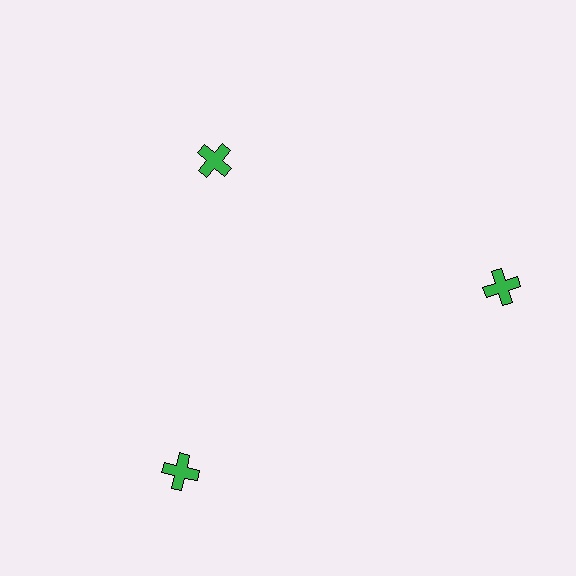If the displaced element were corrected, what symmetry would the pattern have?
It would have 3-fold rotational symmetry — the pattern would map onto itself every 120 degrees.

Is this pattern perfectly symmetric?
No. The 3 green crosses are arranged in a ring, but one element near the 11 o'clock position is pulled inward toward the center, breaking the 3-fold rotational symmetry.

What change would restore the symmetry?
The symmetry would be restored by moving it outward, back onto the ring so that all 3 crosses sit at equal angles and equal distance from the center.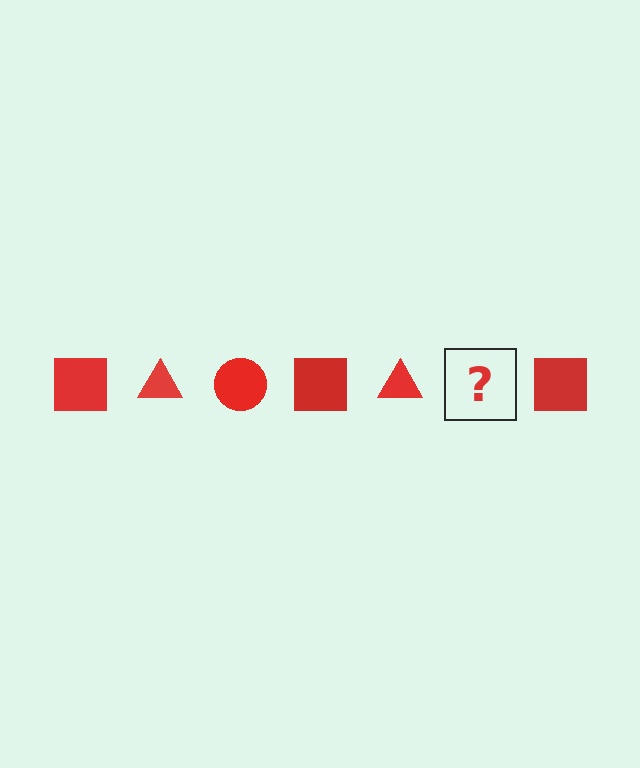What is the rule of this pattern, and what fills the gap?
The rule is that the pattern cycles through square, triangle, circle shapes in red. The gap should be filled with a red circle.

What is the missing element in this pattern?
The missing element is a red circle.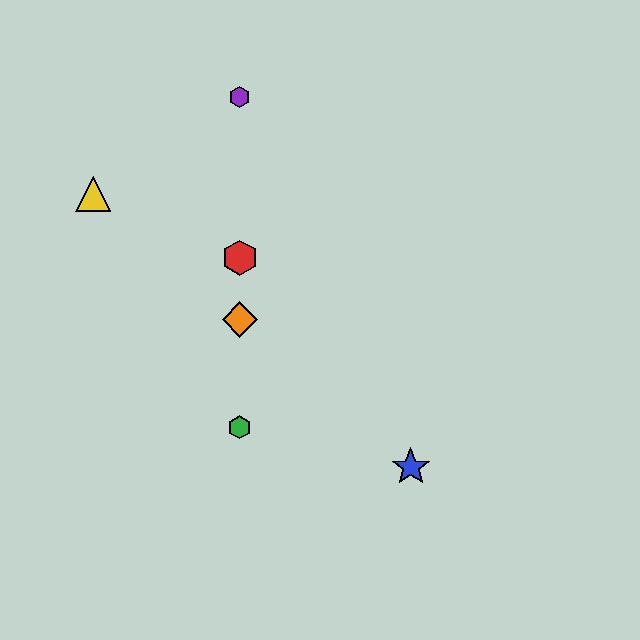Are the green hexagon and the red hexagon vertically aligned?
Yes, both are at x≈240.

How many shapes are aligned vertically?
4 shapes (the red hexagon, the green hexagon, the purple hexagon, the orange diamond) are aligned vertically.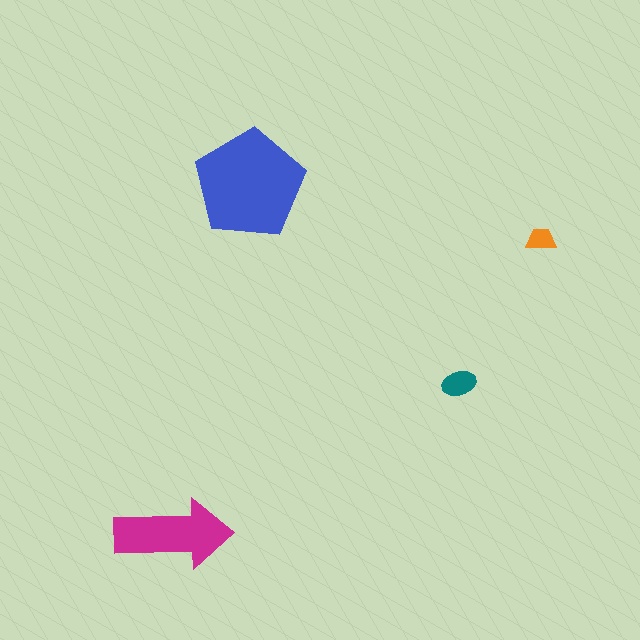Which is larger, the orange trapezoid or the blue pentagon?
The blue pentagon.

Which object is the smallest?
The orange trapezoid.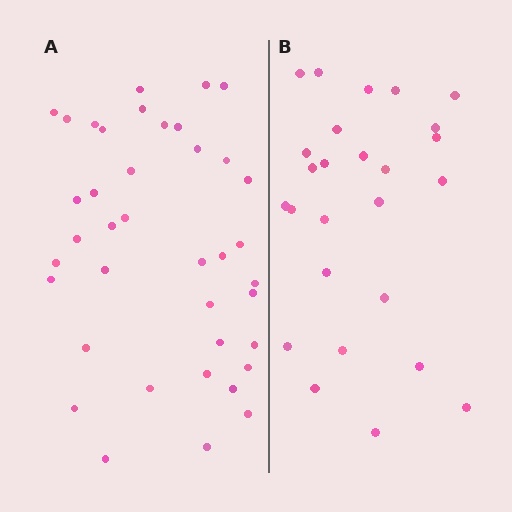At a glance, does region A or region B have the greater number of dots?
Region A (the left region) has more dots.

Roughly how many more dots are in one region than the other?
Region A has approximately 15 more dots than region B.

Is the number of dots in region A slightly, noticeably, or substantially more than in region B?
Region A has substantially more. The ratio is roughly 1.5 to 1.